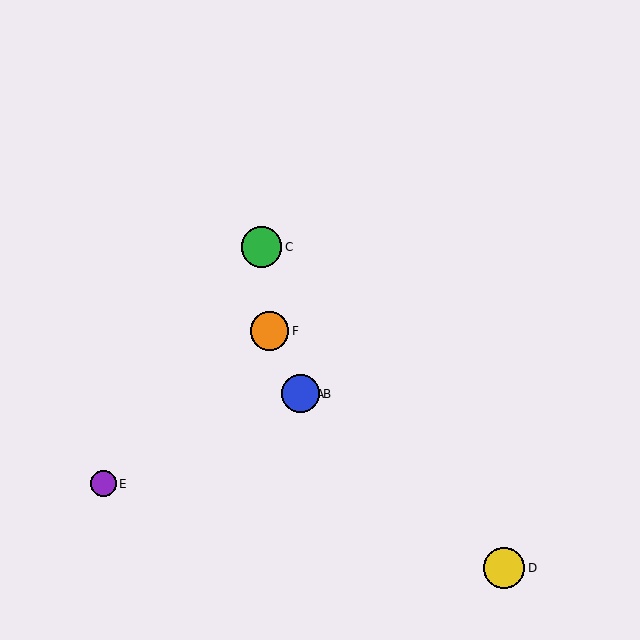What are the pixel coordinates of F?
Object F is at (270, 331).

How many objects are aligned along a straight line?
3 objects (A, B, F) are aligned along a straight line.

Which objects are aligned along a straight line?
Objects A, B, F are aligned along a straight line.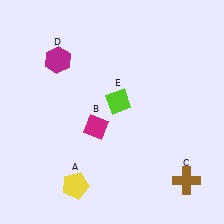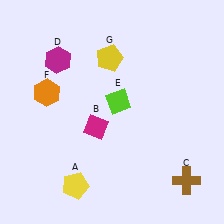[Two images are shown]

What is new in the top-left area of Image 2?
A yellow pentagon (G) was added in the top-left area of Image 2.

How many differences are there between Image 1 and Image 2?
There are 2 differences between the two images.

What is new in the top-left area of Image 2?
An orange hexagon (F) was added in the top-left area of Image 2.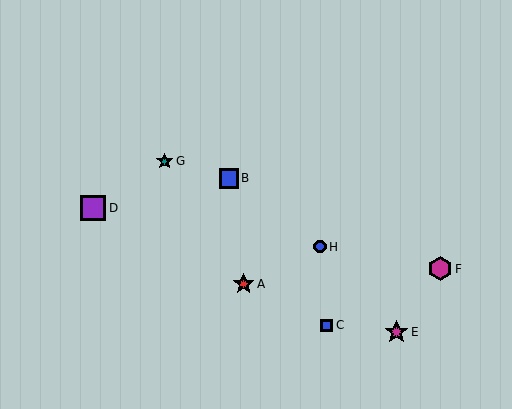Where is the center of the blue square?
The center of the blue square is at (229, 178).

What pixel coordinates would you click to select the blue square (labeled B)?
Click at (229, 178) to select the blue square B.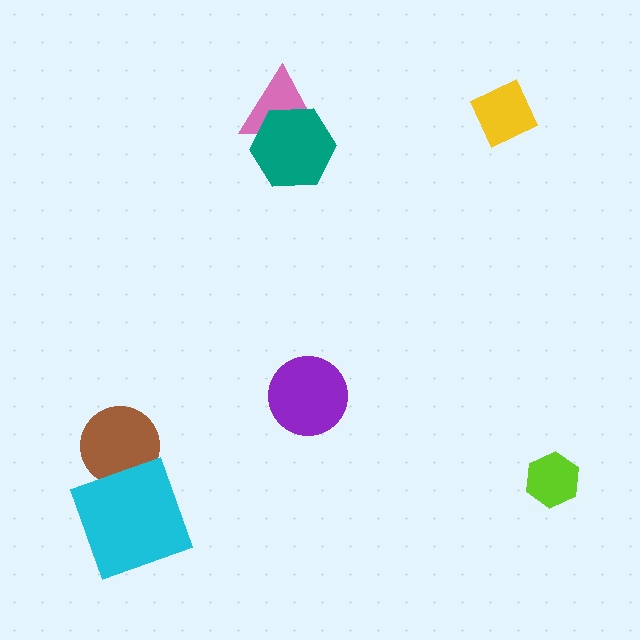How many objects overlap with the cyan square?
1 object overlaps with the cyan square.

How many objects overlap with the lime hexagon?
0 objects overlap with the lime hexagon.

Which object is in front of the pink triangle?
The teal hexagon is in front of the pink triangle.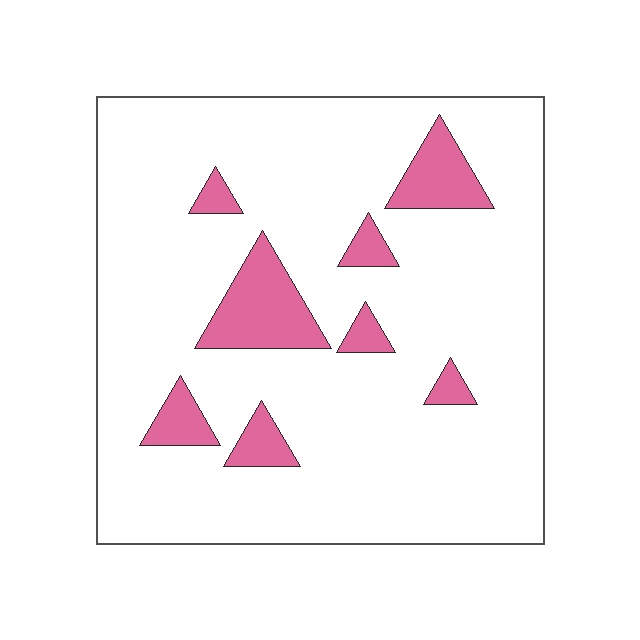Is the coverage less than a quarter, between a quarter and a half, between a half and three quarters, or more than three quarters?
Less than a quarter.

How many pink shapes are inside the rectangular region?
8.